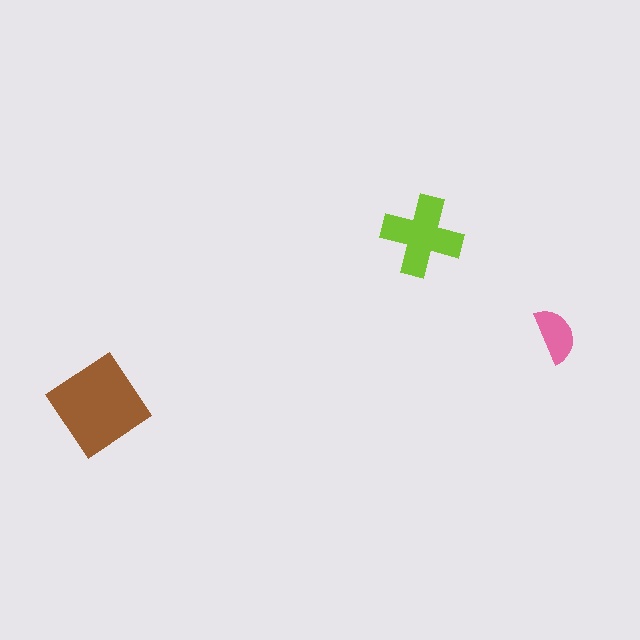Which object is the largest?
The brown diamond.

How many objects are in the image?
There are 3 objects in the image.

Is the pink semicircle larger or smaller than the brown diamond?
Smaller.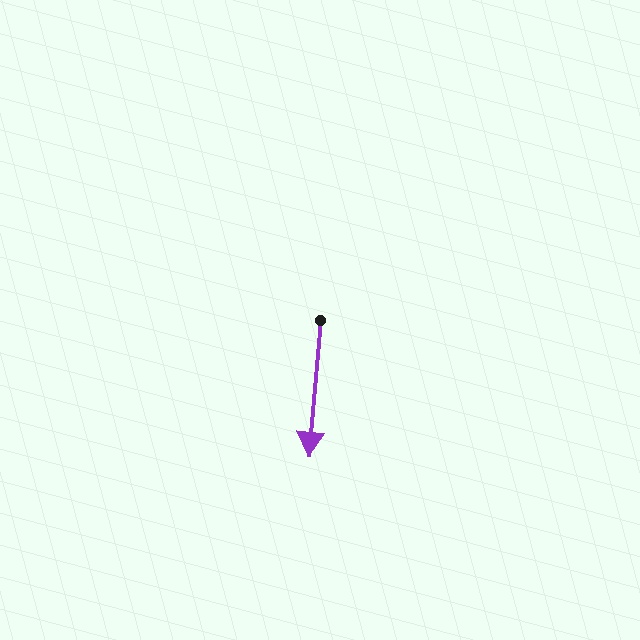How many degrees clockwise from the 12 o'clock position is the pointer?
Approximately 185 degrees.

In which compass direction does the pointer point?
South.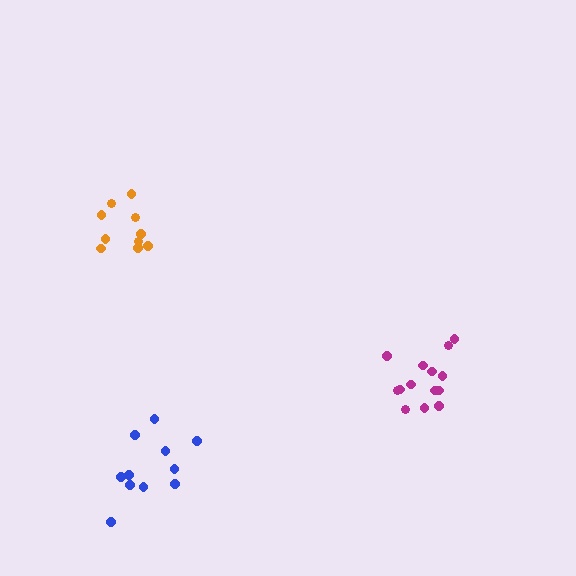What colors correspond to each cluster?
The clusters are colored: orange, magenta, blue.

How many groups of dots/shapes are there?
There are 3 groups.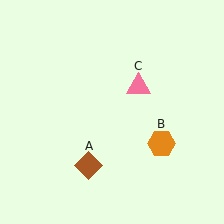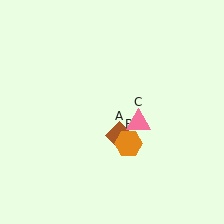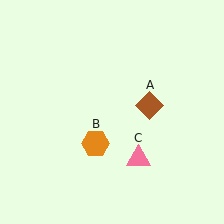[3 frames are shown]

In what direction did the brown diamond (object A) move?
The brown diamond (object A) moved up and to the right.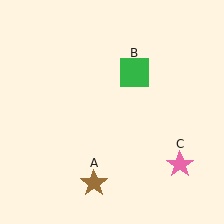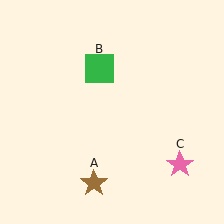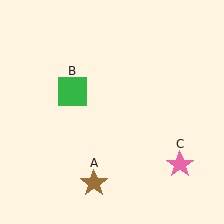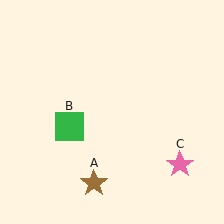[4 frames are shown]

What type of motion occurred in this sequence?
The green square (object B) rotated counterclockwise around the center of the scene.